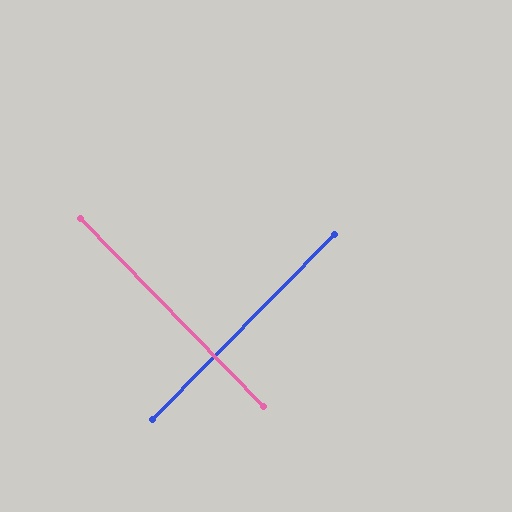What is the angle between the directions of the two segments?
Approximately 89 degrees.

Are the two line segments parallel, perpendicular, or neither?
Perpendicular — they meet at approximately 89°.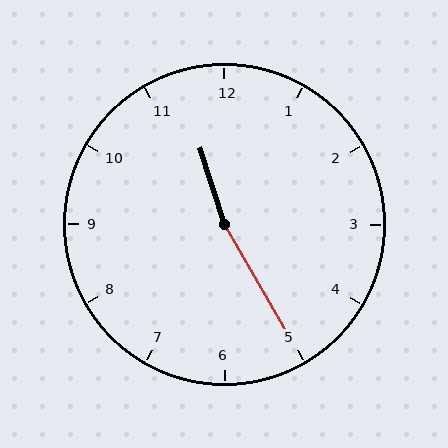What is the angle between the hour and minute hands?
Approximately 168 degrees.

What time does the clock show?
11:25.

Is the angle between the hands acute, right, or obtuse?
It is obtuse.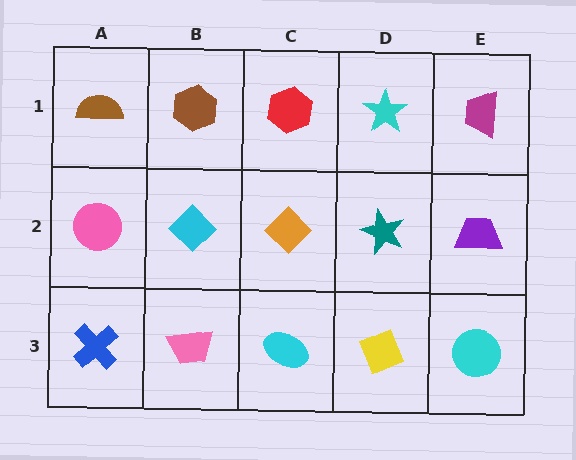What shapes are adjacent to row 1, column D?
A teal star (row 2, column D), a red hexagon (row 1, column C), a magenta trapezoid (row 1, column E).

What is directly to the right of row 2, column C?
A teal star.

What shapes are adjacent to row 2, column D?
A cyan star (row 1, column D), a yellow diamond (row 3, column D), an orange diamond (row 2, column C), a purple trapezoid (row 2, column E).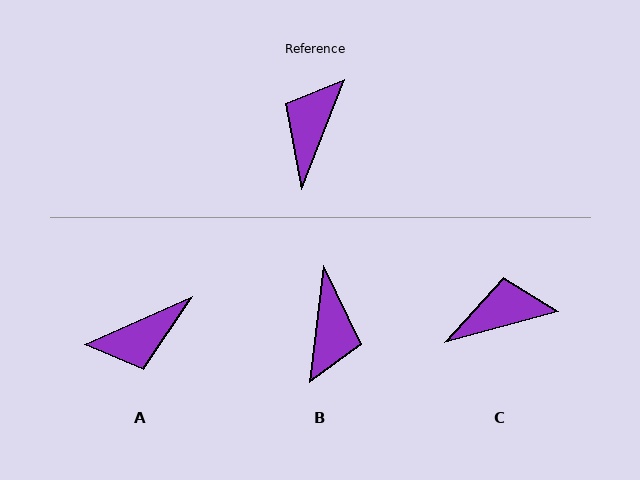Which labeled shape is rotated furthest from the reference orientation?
B, about 165 degrees away.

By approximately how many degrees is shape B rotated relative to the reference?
Approximately 165 degrees clockwise.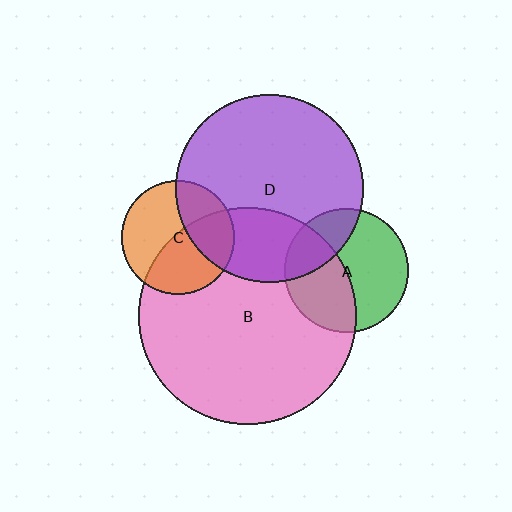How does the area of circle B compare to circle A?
Approximately 3.1 times.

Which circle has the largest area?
Circle B (pink).